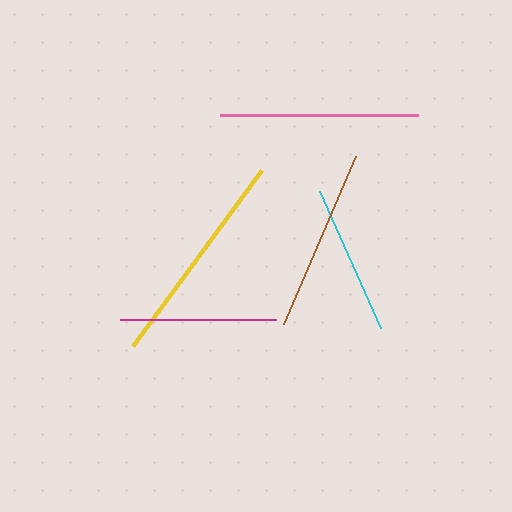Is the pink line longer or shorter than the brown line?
The pink line is longer than the brown line.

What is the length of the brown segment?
The brown segment is approximately 183 pixels long.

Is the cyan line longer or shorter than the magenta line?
The magenta line is longer than the cyan line.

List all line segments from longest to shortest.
From longest to shortest: yellow, pink, brown, magenta, cyan.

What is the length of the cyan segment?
The cyan segment is approximately 149 pixels long.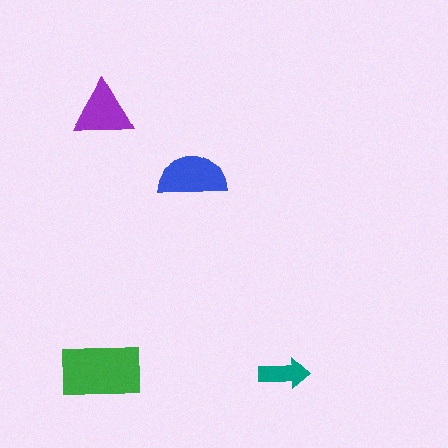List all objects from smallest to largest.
The teal arrow, the purple triangle, the blue semicircle, the green rectangle.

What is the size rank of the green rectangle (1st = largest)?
1st.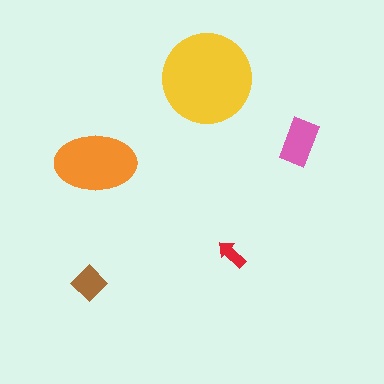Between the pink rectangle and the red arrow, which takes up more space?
The pink rectangle.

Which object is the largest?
The yellow circle.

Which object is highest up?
The yellow circle is topmost.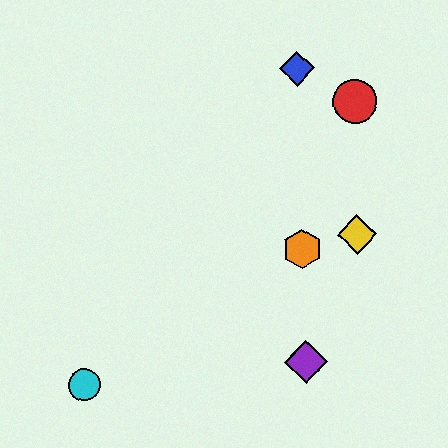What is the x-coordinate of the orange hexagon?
The orange hexagon is at x≈302.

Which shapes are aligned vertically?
The blue diamond, the green diamond, the purple diamond, the orange hexagon are aligned vertically.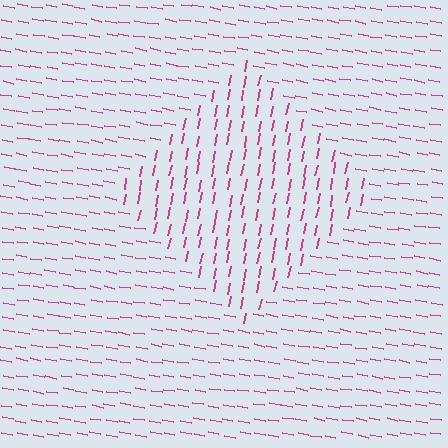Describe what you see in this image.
The image is filled with small magenta line segments. A diamond region in the image has lines oriented differently from the surrounding lines, creating a visible texture boundary.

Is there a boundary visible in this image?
Yes, there is a texture boundary formed by a change in line orientation.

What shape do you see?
I see a diamond.